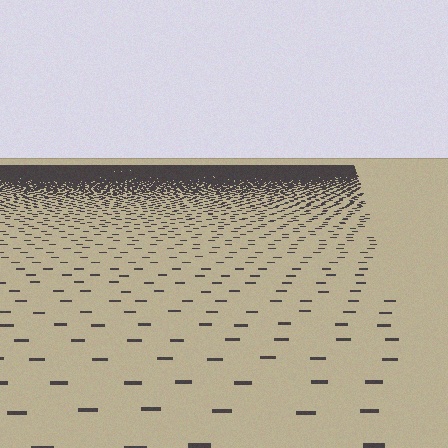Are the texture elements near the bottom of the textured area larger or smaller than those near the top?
Larger. Near the bottom, elements are closer to the viewer and appear at a bigger on-screen size.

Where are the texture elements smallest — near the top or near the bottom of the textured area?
Near the top.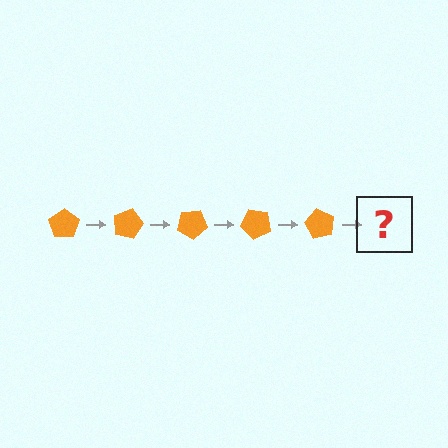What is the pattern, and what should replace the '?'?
The pattern is that the pentagon rotates 15 degrees each step. The '?' should be an orange pentagon rotated 75 degrees.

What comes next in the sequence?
The next element should be an orange pentagon rotated 75 degrees.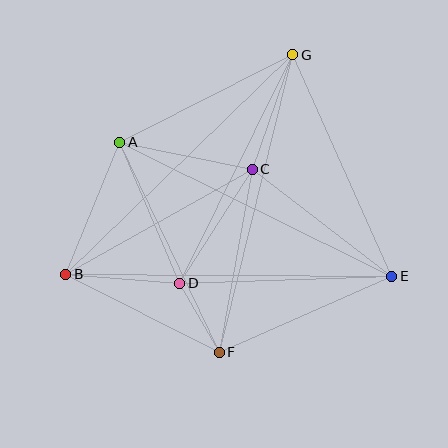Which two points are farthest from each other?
Points B and E are farthest from each other.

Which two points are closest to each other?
Points D and F are closest to each other.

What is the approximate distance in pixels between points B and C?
The distance between B and C is approximately 214 pixels.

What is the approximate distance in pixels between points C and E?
The distance between C and E is approximately 176 pixels.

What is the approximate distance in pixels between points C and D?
The distance between C and D is approximately 135 pixels.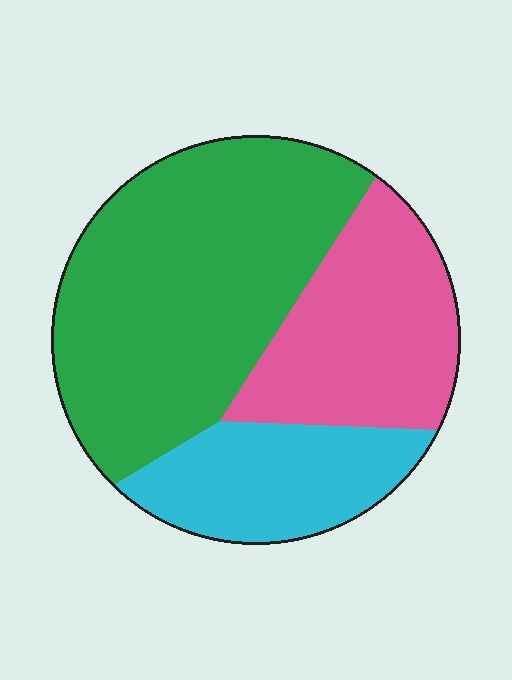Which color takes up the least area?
Cyan, at roughly 20%.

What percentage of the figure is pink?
Pink takes up about one quarter (1/4) of the figure.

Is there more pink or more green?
Green.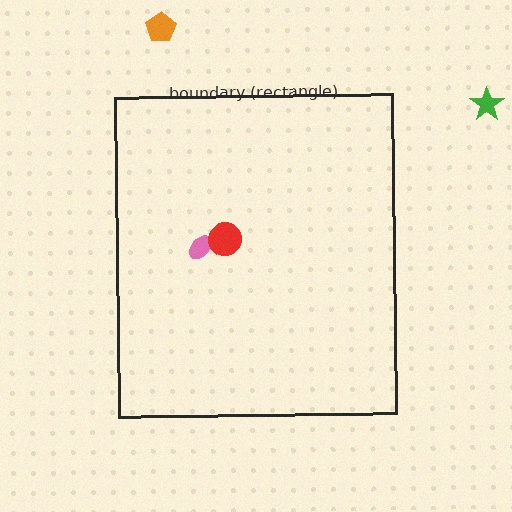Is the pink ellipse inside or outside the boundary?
Inside.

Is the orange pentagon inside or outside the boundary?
Outside.